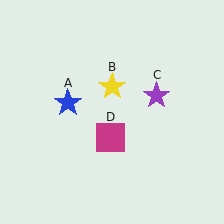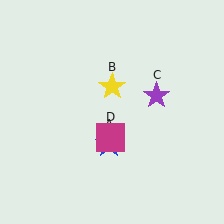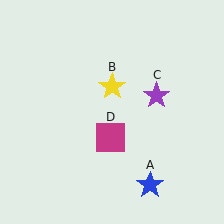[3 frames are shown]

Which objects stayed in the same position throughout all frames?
Yellow star (object B) and purple star (object C) and magenta square (object D) remained stationary.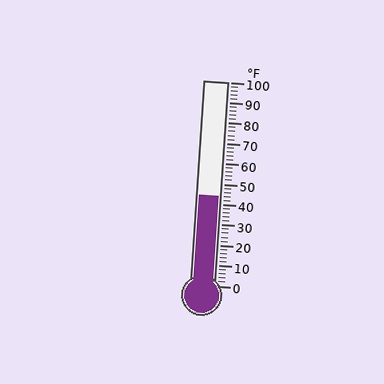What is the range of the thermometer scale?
The thermometer scale ranges from 0°F to 100°F.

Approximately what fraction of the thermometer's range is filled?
The thermometer is filled to approximately 45% of its range.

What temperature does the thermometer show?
The thermometer shows approximately 44°F.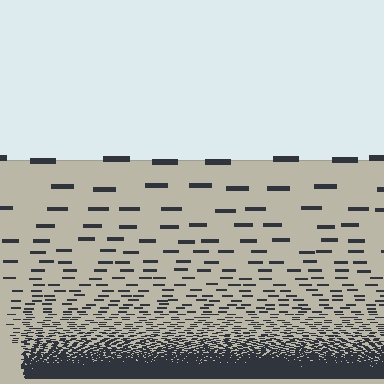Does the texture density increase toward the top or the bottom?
Density increases toward the bottom.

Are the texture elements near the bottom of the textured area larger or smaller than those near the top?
Smaller. The gradient is inverted — elements near the bottom are smaller and denser.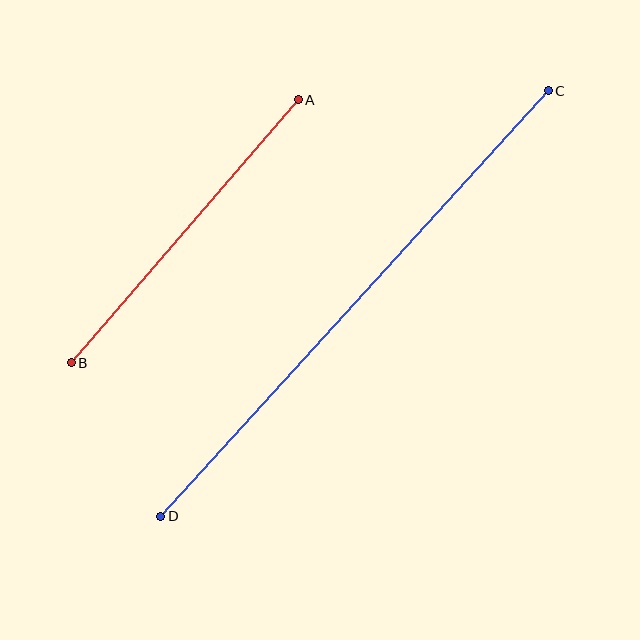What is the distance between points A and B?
The distance is approximately 347 pixels.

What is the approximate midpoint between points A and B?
The midpoint is at approximately (185, 231) pixels.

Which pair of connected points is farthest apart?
Points C and D are farthest apart.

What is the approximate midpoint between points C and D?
The midpoint is at approximately (354, 303) pixels.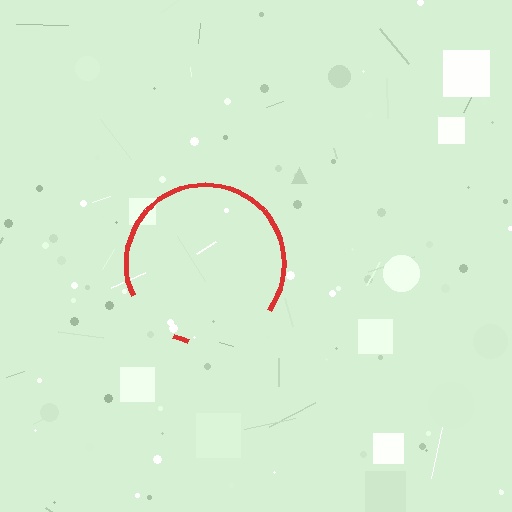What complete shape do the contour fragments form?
The contour fragments form a circle.